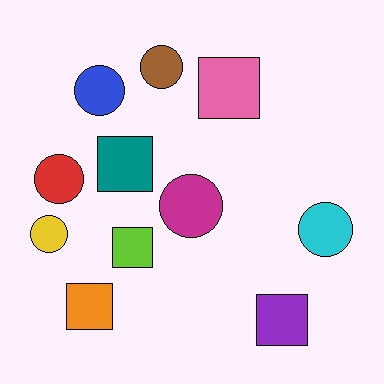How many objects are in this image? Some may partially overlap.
There are 11 objects.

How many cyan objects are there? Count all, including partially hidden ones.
There is 1 cyan object.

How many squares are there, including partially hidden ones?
There are 5 squares.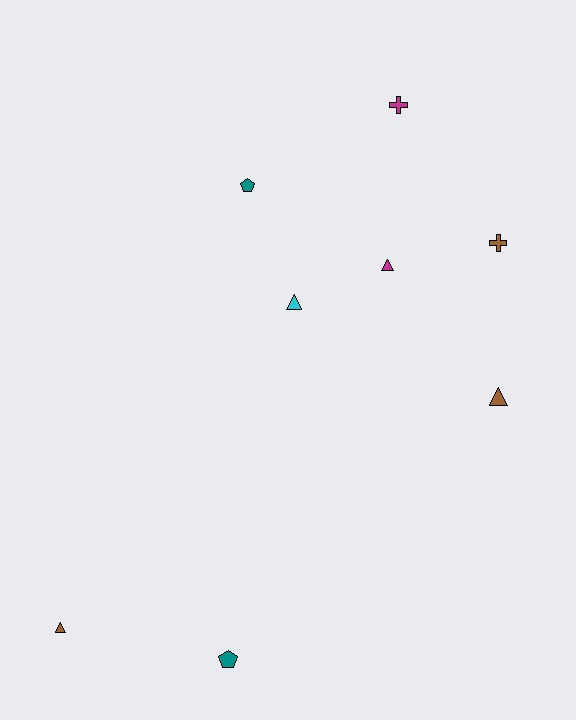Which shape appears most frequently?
Triangle, with 4 objects.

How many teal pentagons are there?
There are 2 teal pentagons.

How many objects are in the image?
There are 8 objects.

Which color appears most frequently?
Brown, with 3 objects.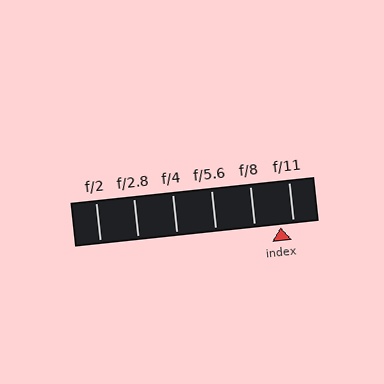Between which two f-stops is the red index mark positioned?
The index mark is between f/8 and f/11.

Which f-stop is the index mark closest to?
The index mark is closest to f/11.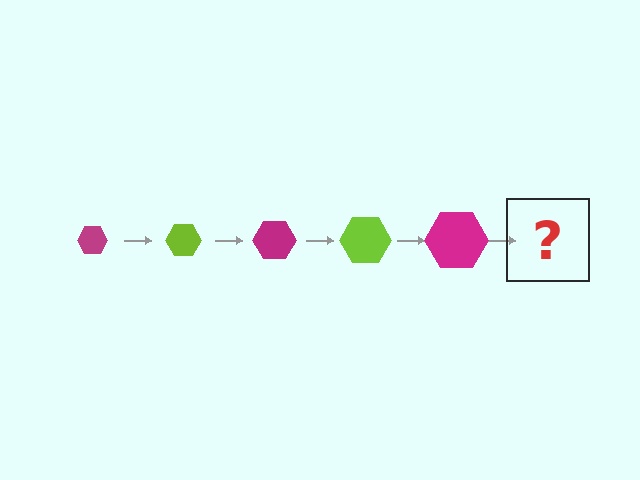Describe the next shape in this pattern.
It should be a lime hexagon, larger than the previous one.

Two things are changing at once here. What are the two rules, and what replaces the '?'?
The two rules are that the hexagon grows larger each step and the color cycles through magenta and lime. The '?' should be a lime hexagon, larger than the previous one.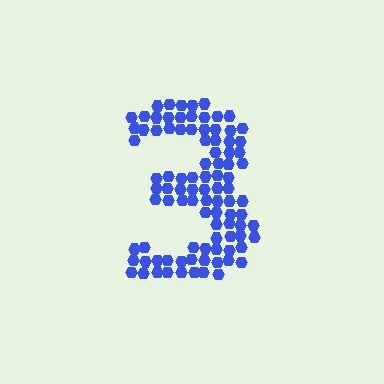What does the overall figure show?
The overall figure shows the digit 3.